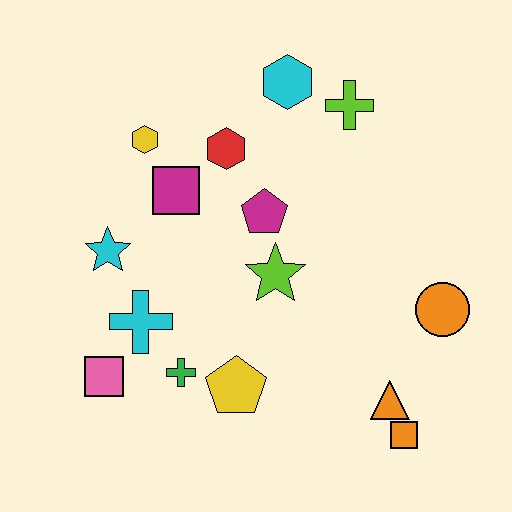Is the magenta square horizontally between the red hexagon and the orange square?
No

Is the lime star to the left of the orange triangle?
Yes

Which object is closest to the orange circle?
The orange triangle is closest to the orange circle.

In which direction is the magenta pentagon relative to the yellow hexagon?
The magenta pentagon is to the right of the yellow hexagon.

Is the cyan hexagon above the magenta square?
Yes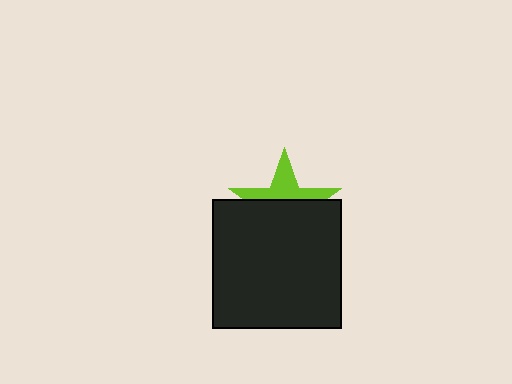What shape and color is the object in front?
The object in front is a black square.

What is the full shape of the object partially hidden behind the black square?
The partially hidden object is a lime star.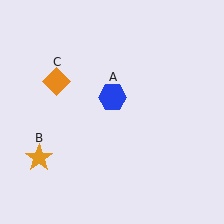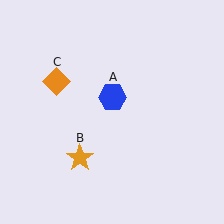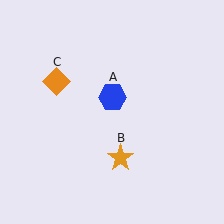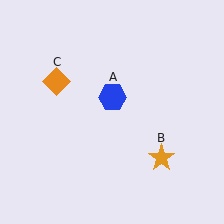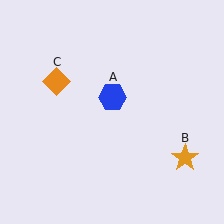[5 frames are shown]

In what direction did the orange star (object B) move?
The orange star (object B) moved right.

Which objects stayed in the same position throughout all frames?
Blue hexagon (object A) and orange diamond (object C) remained stationary.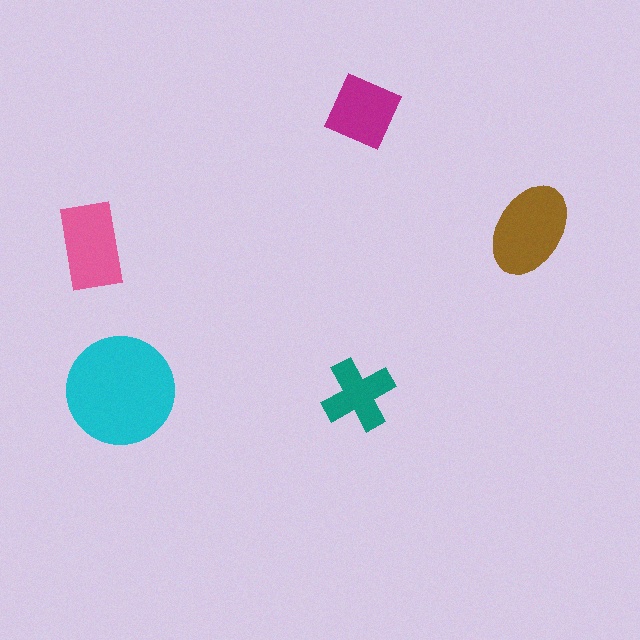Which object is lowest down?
The teal cross is bottommost.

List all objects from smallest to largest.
The teal cross, the magenta square, the pink rectangle, the brown ellipse, the cyan circle.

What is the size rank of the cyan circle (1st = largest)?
1st.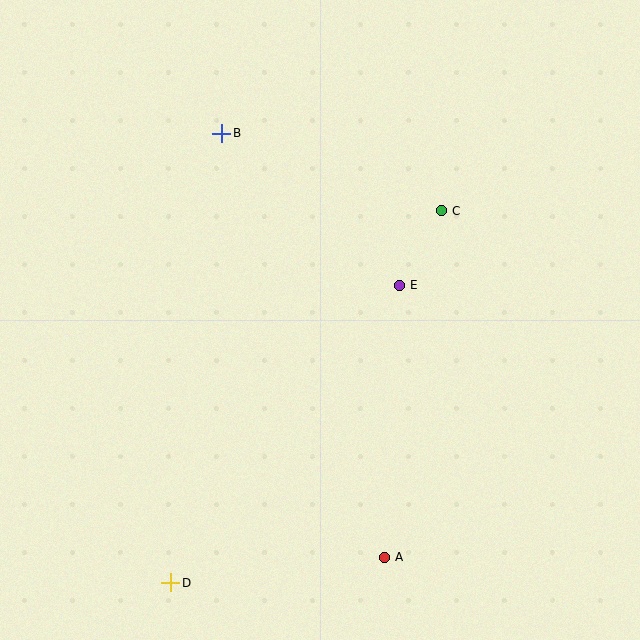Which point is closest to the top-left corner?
Point B is closest to the top-left corner.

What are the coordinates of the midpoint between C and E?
The midpoint between C and E is at (420, 248).